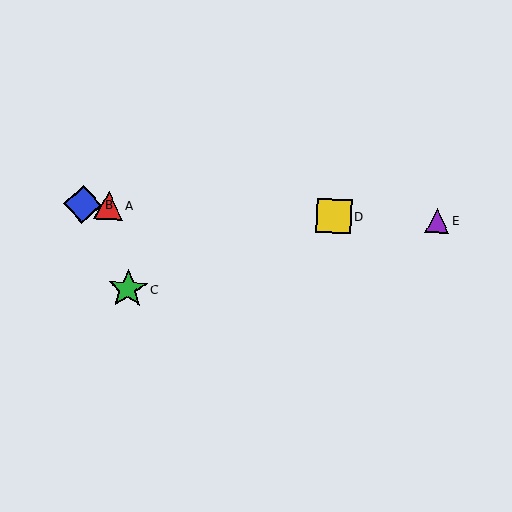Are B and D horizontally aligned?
Yes, both are at y≈204.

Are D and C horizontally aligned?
No, D is at y≈216 and C is at y≈289.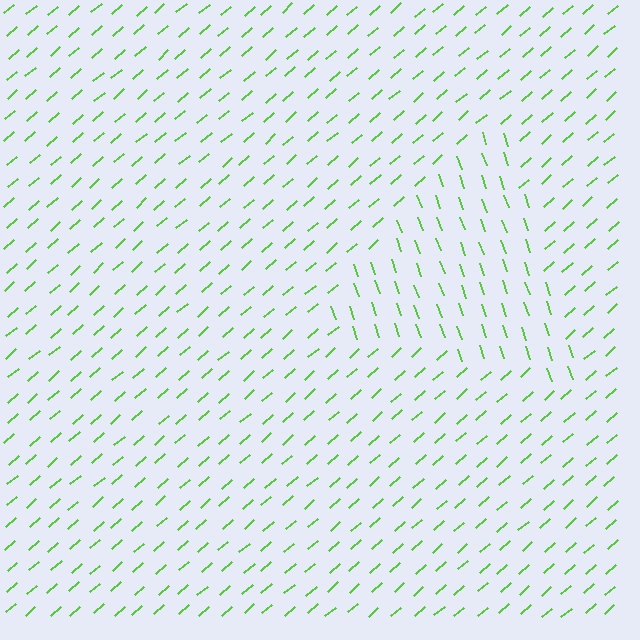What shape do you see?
I see a triangle.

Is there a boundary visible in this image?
Yes, there is a texture boundary formed by a change in line orientation.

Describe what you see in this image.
The image is filled with small lime line segments. A triangle region in the image has lines oriented differently from the surrounding lines, creating a visible texture boundary.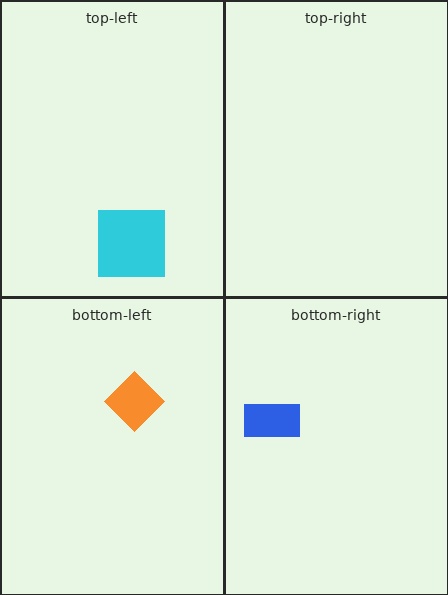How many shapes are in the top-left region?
1.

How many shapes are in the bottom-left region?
1.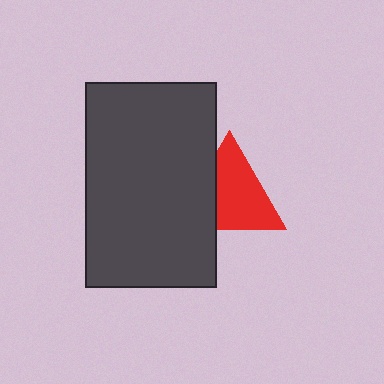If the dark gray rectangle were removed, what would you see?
You would see the complete red triangle.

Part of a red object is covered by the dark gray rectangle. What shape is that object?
It is a triangle.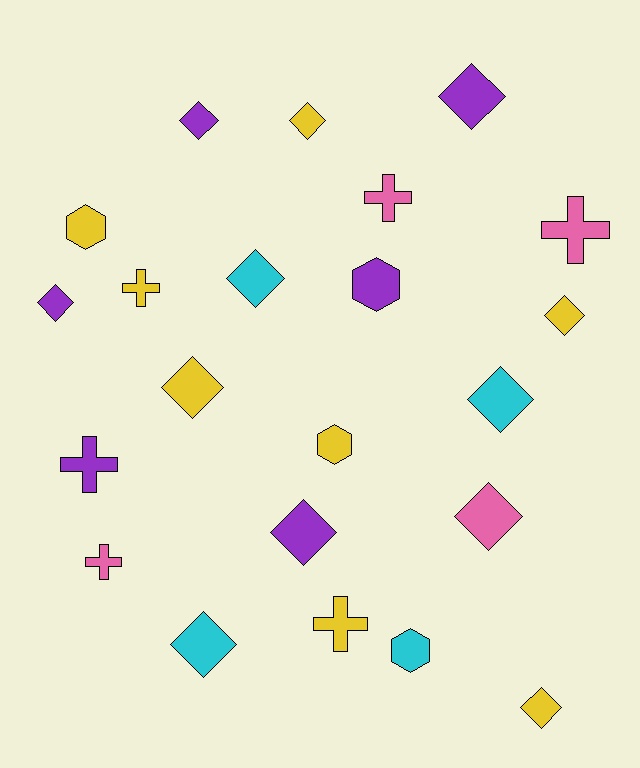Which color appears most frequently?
Yellow, with 8 objects.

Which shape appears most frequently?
Diamond, with 12 objects.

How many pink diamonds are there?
There is 1 pink diamond.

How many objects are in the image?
There are 22 objects.